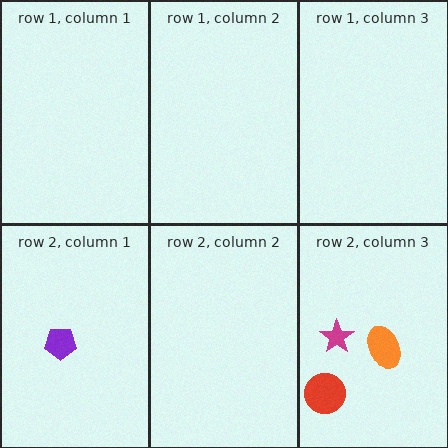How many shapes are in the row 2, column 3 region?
3.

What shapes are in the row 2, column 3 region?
The orange ellipse, the red circle, the magenta star.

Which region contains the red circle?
The row 2, column 3 region.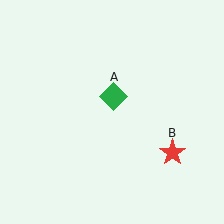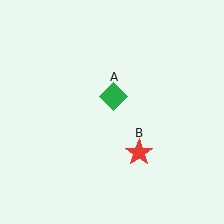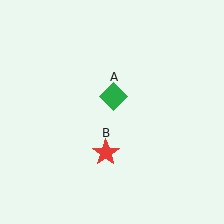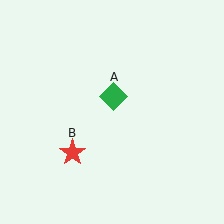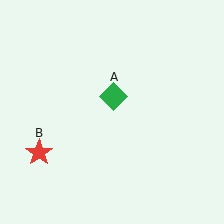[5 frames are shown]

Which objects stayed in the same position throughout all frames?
Green diamond (object A) remained stationary.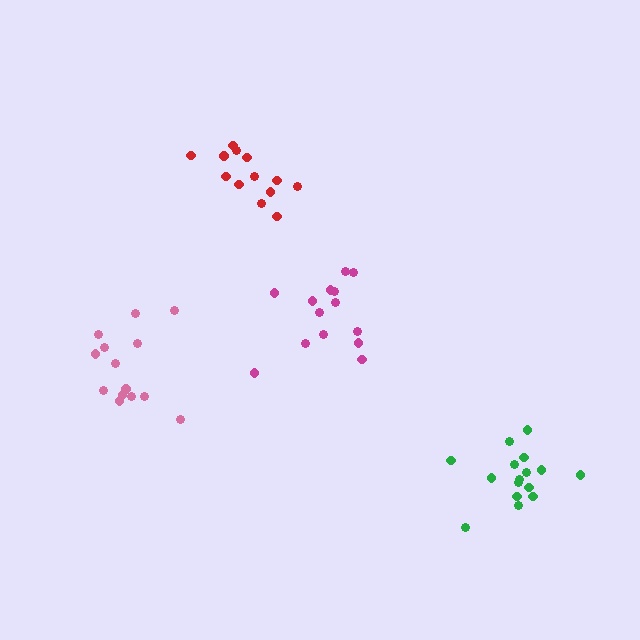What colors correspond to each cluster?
The clusters are colored: green, red, magenta, pink.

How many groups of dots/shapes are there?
There are 4 groups.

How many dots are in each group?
Group 1: 16 dots, Group 2: 13 dots, Group 3: 14 dots, Group 4: 14 dots (57 total).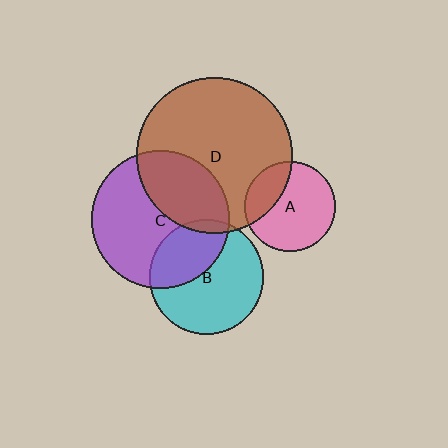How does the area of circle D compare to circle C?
Approximately 1.3 times.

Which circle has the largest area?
Circle D (brown).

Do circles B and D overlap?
Yes.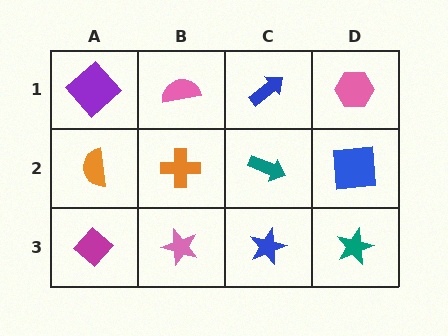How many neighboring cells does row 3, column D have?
2.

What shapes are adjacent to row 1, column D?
A blue square (row 2, column D), a blue arrow (row 1, column C).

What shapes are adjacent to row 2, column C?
A blue arrow (row 1, column C), a blue star (row 3, column C), an orange cross (row 2, column B), a blue square (row 2, column D).